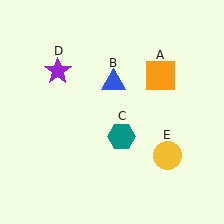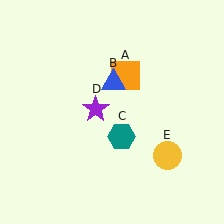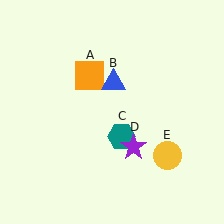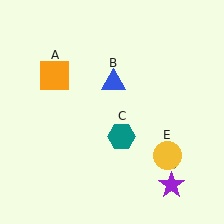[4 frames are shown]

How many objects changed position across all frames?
2 objects changed position: orange square (object A), purple star (object D).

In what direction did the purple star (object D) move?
The purple star (object D) moved down and to the right.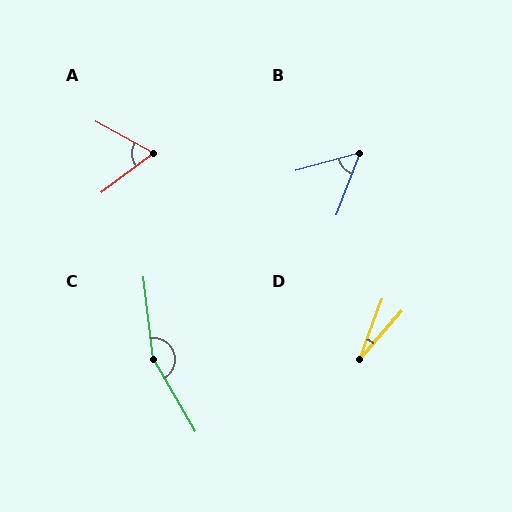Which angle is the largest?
C, at approximately 156 degrees.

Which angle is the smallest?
D, at approximately 21 degrees.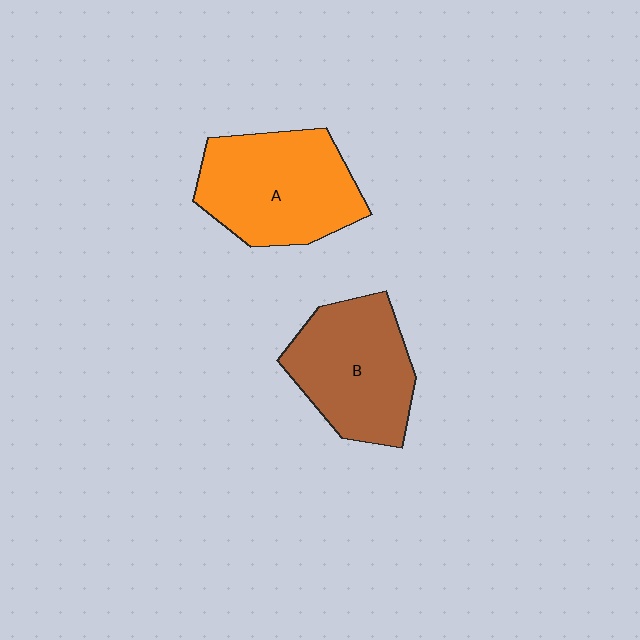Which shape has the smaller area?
Shape B (brown).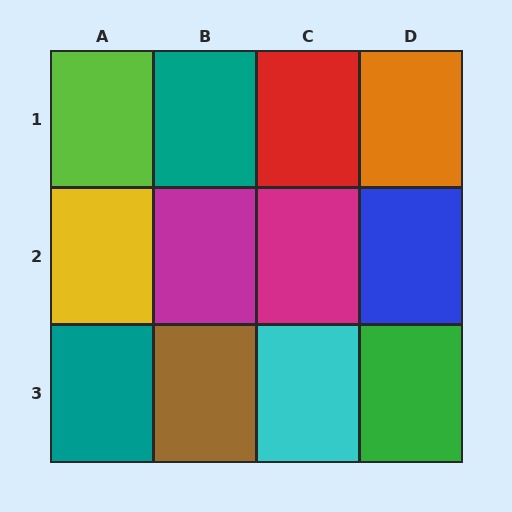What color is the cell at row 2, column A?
Yellow.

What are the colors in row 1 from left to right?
Lime, teal, red, orange.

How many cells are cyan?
1 cell is cyan.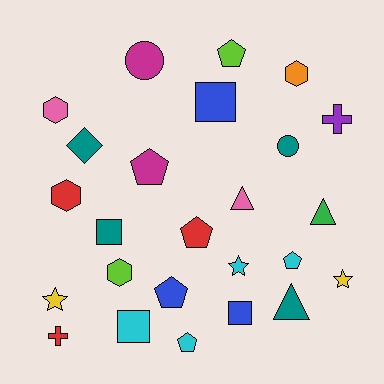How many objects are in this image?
There are 25 objects.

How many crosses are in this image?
There are 2 crosses.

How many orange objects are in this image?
There is 1 orange object.